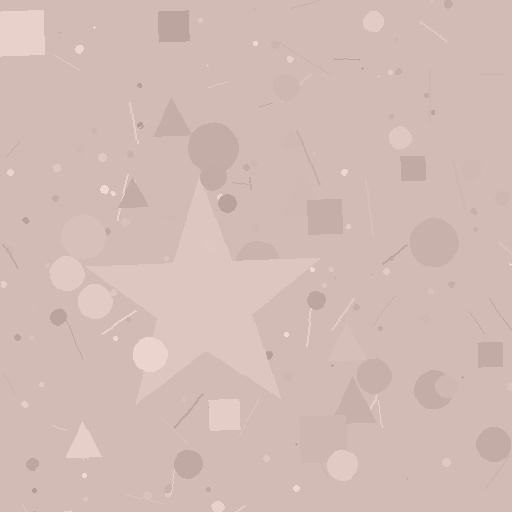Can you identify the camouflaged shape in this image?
The camouflaged shape is a star.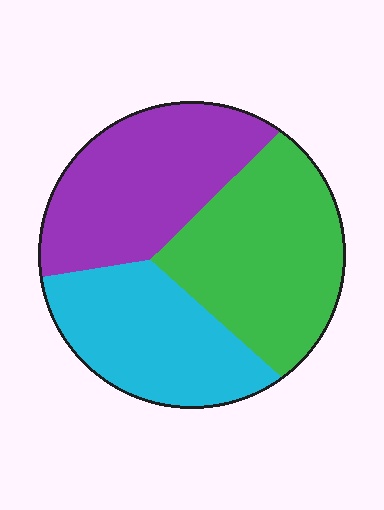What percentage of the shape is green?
Green covers about 35% of the shape.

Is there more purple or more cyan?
Purple.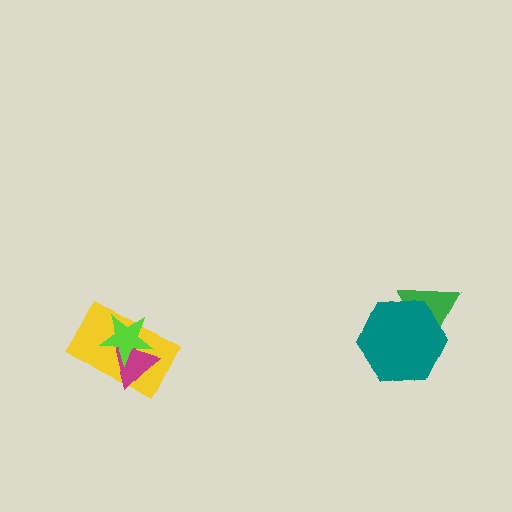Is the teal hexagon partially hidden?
No, no other shape covers it.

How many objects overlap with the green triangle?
1 object overlaps with the green triangle.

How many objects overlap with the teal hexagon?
1 object overlaps with the teal hexagon.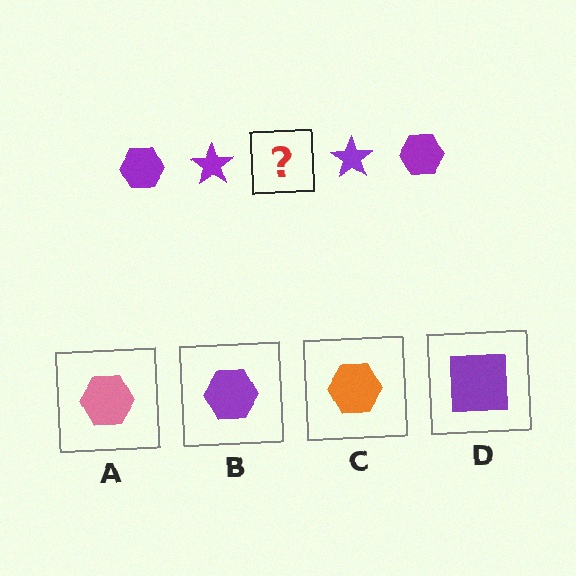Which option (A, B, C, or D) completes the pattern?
B.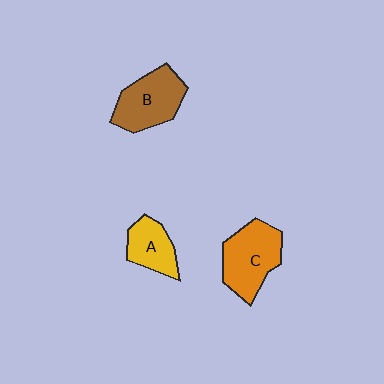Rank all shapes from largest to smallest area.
From largest to smallest: C (orange), B (brown), A (yellow).